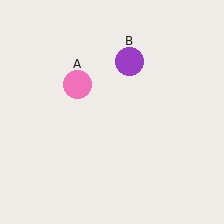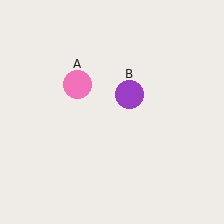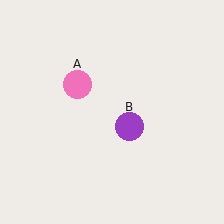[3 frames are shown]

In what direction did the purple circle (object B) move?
The purple circle (object B) moved down.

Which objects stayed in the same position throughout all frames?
Pink circle (object A) remained stationary.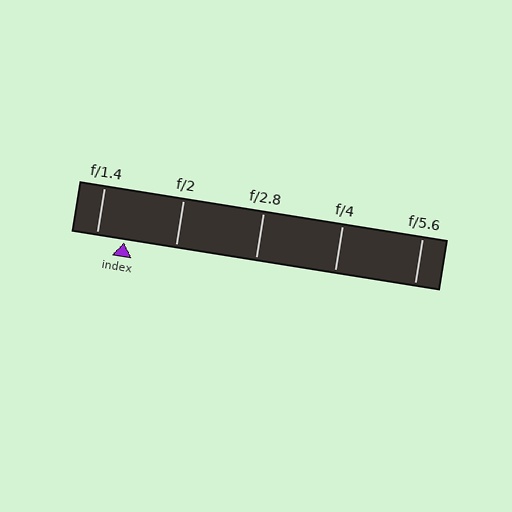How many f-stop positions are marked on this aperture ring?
There are 5 f-stop positions marked.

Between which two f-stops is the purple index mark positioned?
The index mark is between f/1.4 and f/2.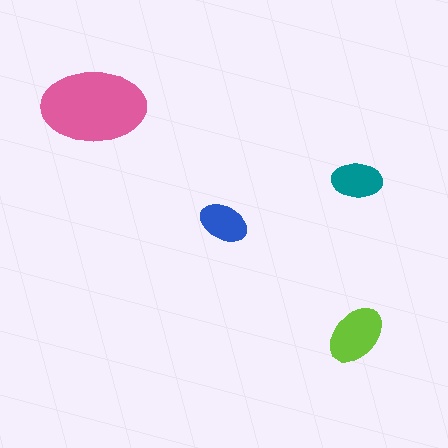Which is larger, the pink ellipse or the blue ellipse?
The pink one.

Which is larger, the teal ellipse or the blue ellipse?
The teal one.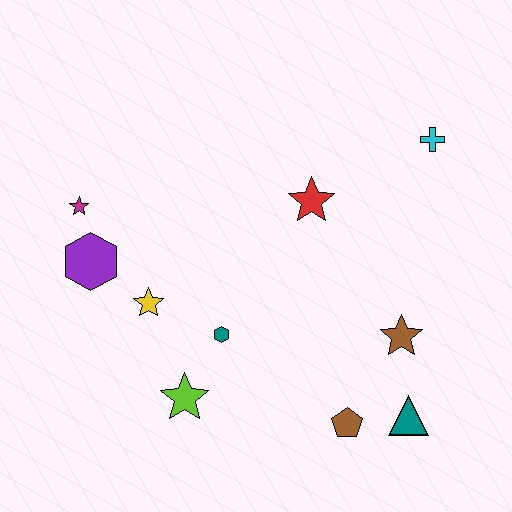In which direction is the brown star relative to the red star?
The brown star is below the red star.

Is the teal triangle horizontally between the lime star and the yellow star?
No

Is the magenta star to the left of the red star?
Yes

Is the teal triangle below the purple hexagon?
Yes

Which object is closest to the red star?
The cyan cross is closest to the red star.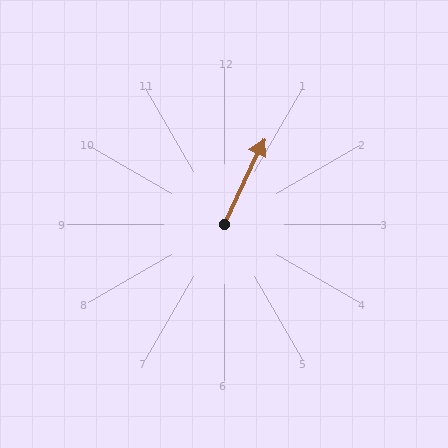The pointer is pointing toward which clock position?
Roughly 1 o'clock.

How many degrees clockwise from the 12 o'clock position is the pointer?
Approximately 25 degrees.